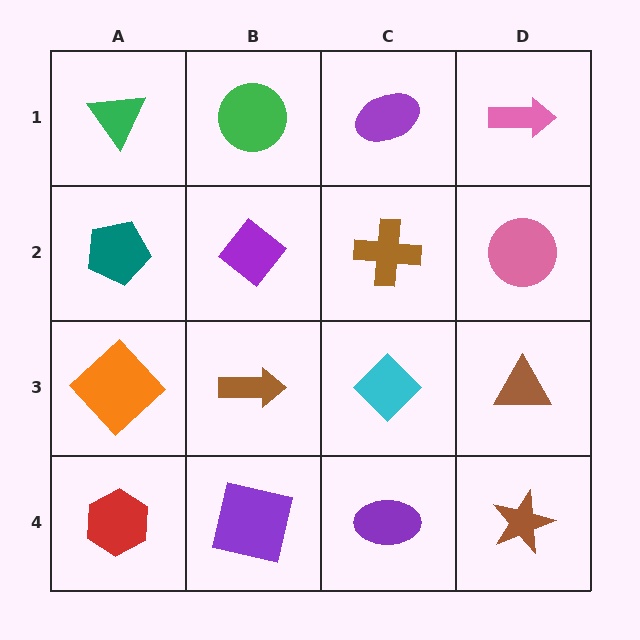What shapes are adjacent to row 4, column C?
A cyan diamond (row 3, column C), a purple square (row 4, column B), a brown star (row 4, column D).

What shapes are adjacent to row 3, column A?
A teal pentagon (row 2, column A), a red hexagon (row 4, column A), a brown arrow (row 3, column B).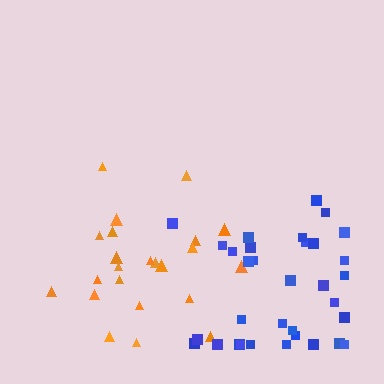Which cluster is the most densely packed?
Blue.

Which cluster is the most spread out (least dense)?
Orange.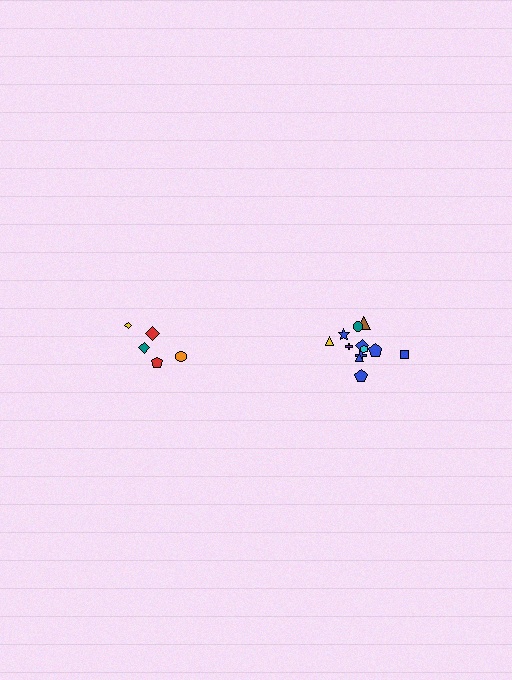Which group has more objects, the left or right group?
The right group.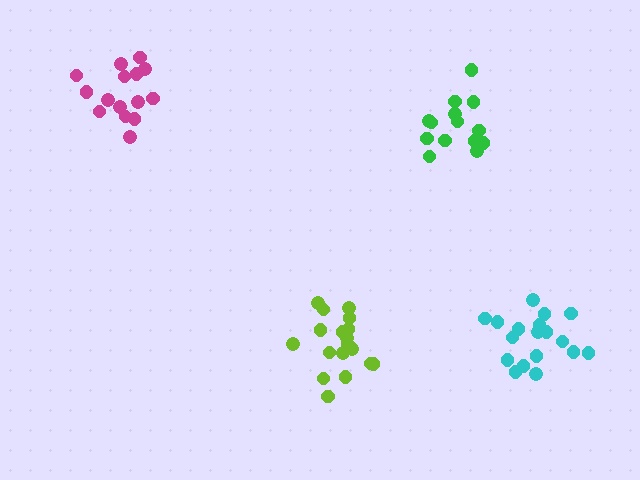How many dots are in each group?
Group 1: 18 dots, Group 2: 18 dots, Group 3: 14 dots, Group 4: 15 dots (65 total).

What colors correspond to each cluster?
The clusters are colored: cyan, lime, green, magenta.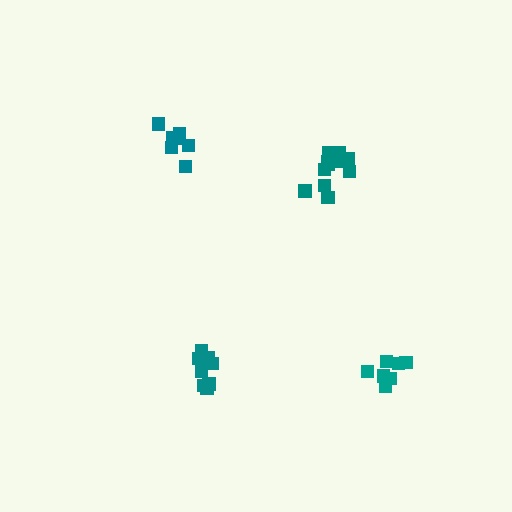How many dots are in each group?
Group 1: 7 dots, Group 2: 8 dots, Group 3: 13 dots, Group 4: 7 dots (35 total).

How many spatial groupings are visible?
There are 4 spatial groupings.